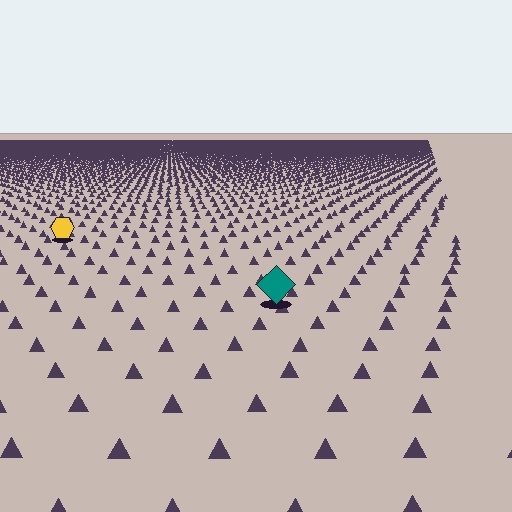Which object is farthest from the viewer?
The yellow hexagon is farthest from the viewer. It appears smaller and the ground texture around it is denser.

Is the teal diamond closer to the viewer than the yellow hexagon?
Yes. The teal diamond is closer — you can tell from the texture gradient: the ground texture is coarser near it.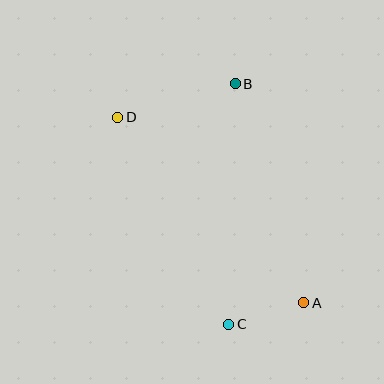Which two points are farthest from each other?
Points A and D are farthest from each other.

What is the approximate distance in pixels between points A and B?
The distance between A and B is approximately 229 pixels.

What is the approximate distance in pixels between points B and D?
The distance between B and D is approximately 122 pixels.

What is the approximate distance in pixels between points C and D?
The distance between C and D is approximately 235 pixels.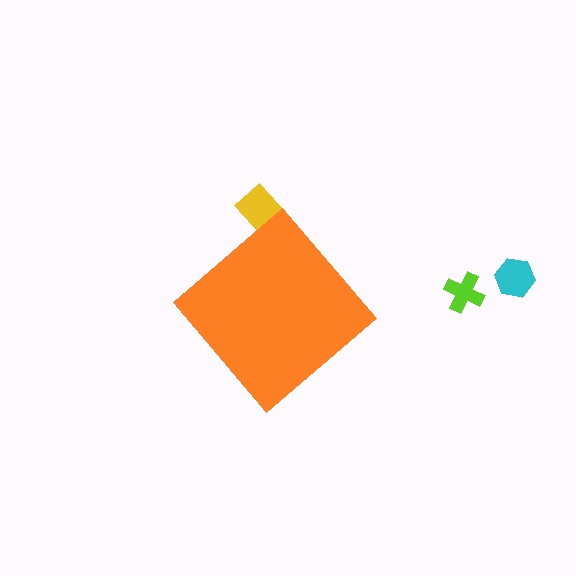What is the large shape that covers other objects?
An orange diamond.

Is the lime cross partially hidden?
No, the lime cross is fully visible.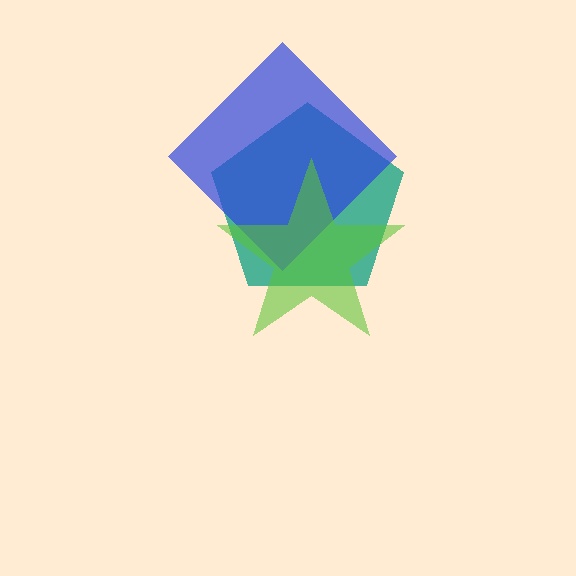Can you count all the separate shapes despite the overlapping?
Yes, there are 3 separate shapes.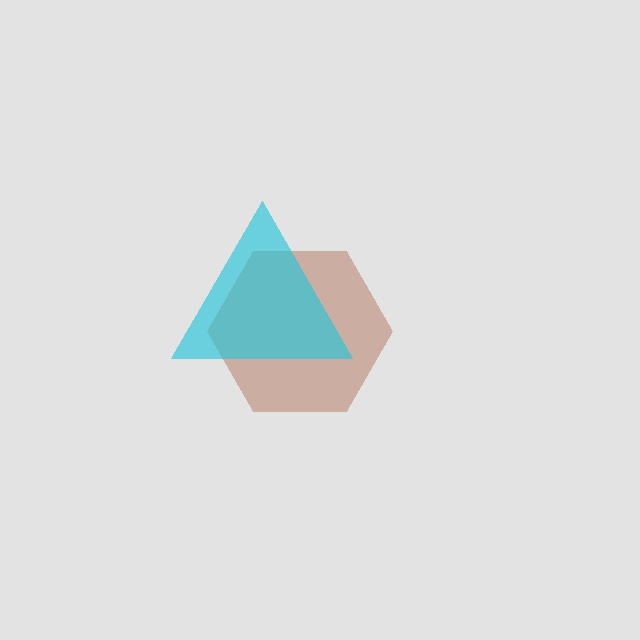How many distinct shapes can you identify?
There are 2 distinct shapes: a brown hexagon, a cyan triangle.